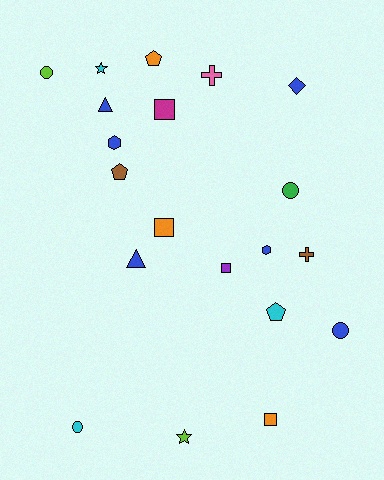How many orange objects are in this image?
There are 3 orange objects.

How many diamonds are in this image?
There is 1 diamond.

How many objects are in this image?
There are 20 objects.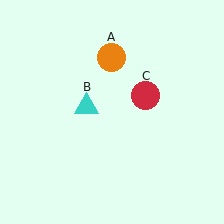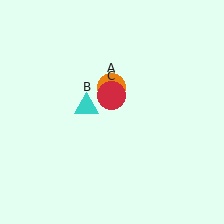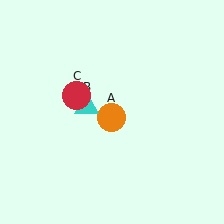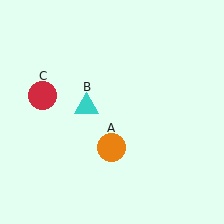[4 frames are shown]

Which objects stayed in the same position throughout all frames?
Cyan triangle (object B) remained stationary.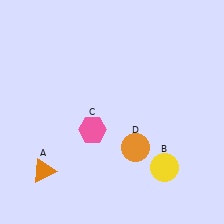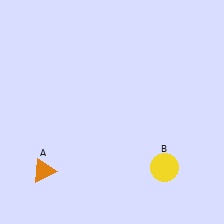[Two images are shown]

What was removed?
The orange circle (D), the pink hexagon (C) were removed in Image 2.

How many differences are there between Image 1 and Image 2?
There are 2 differences between the two images.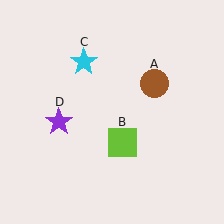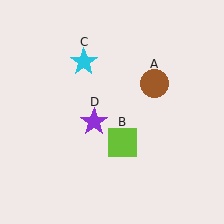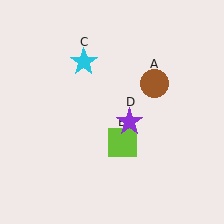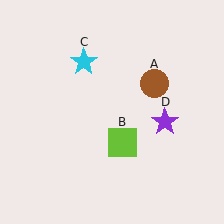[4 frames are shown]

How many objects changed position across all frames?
1 object changed position: purple star (object D).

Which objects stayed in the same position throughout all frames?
Brown circle (object A) and lime square (object B) and cyan star (object C) remained stationary.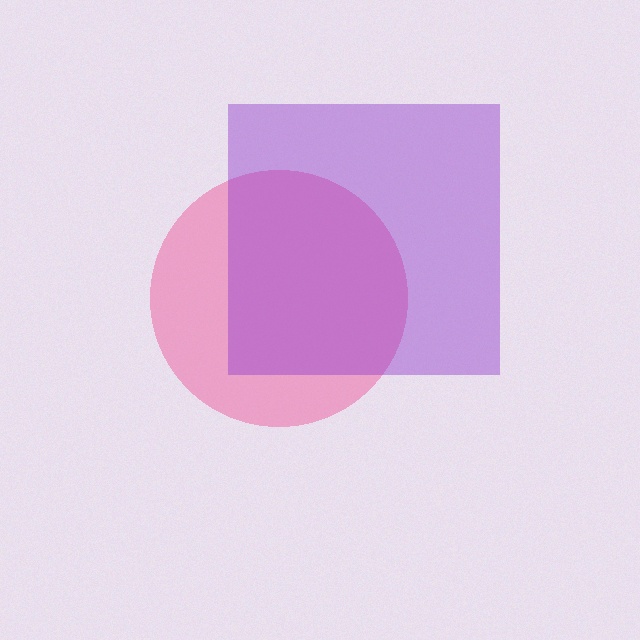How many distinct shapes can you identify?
There are 2 distinct shapes: a pink circle, a purple square.